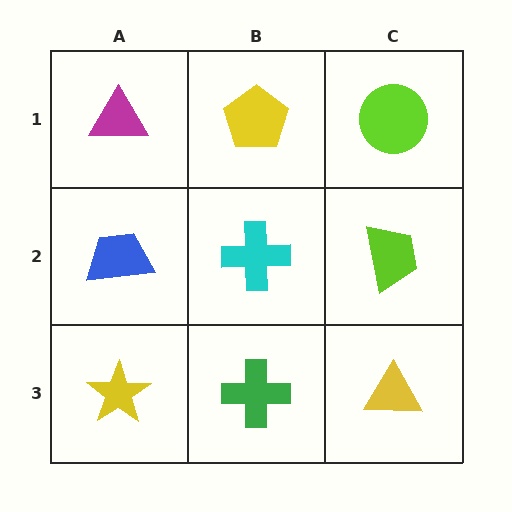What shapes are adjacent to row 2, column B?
A yellow pentagon (row 1, column B), a green cross (row 3, column B), a blue trapezoid (row 2, column A), a lime trapezoid (row 2, column C).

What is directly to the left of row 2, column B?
A blue trapezoid.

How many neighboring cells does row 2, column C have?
3.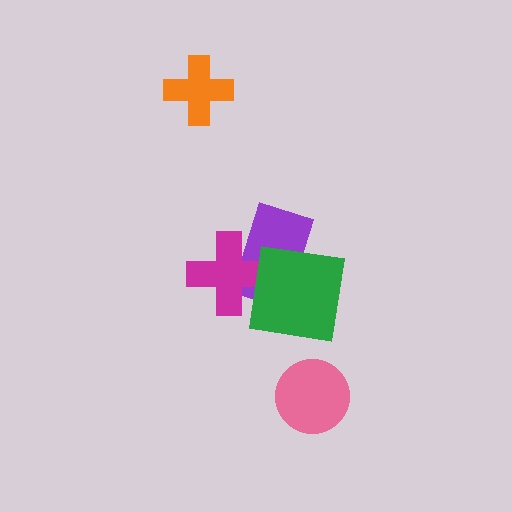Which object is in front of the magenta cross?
The green square is in front of the magenta cross.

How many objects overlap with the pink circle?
0 objects overlap with the pink circle.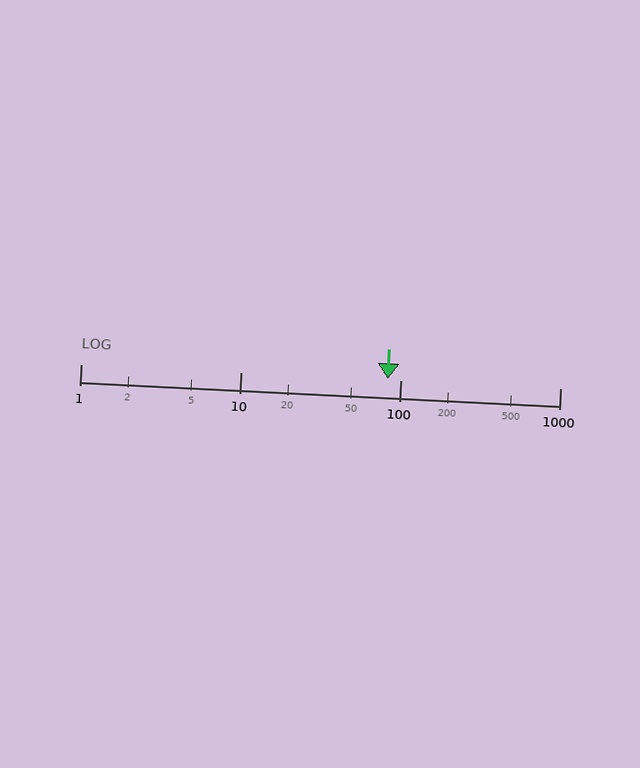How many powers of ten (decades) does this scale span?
The scale spans 3 decades, from 1 to 1000.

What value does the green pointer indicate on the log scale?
The pointer indicates approximately 84.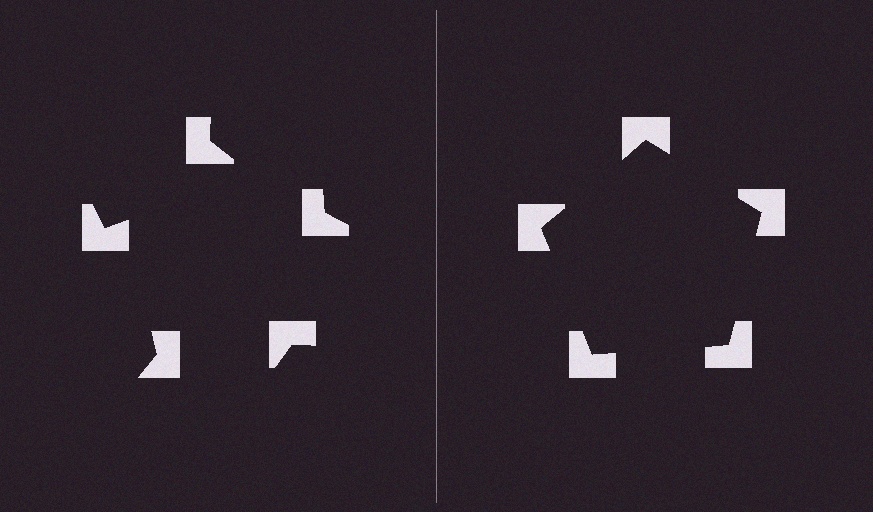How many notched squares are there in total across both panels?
10 — 5 on each side.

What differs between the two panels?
The notched squares are positioned identically on both sides; only the wedge orientations differ. On the right they align to a pentagon; on the left they are misaligned.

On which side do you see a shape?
An illusory pentagon appears on the right side. On the left side the wedge cuts are rotated, so no coherent shape forms.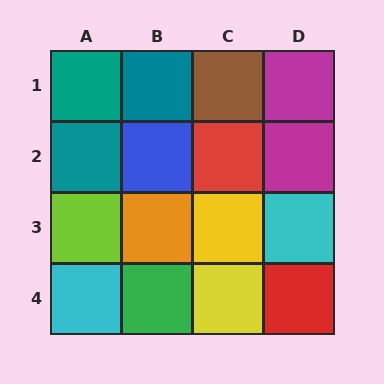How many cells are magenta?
2 cells are magenta.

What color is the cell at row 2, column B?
Blue.